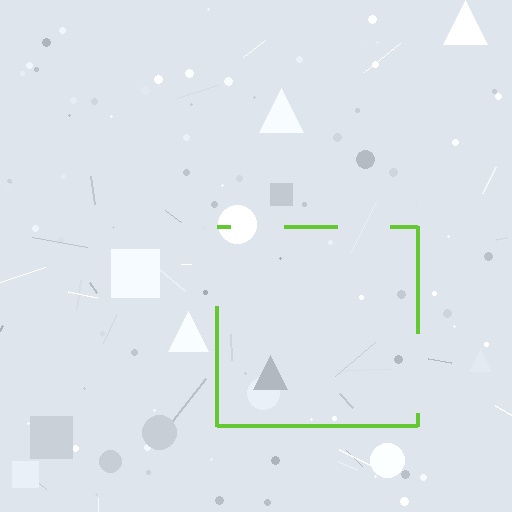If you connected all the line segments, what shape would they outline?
They would outline a square.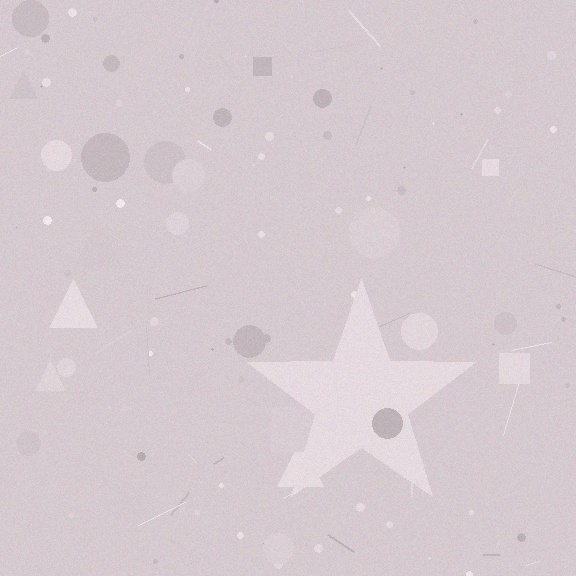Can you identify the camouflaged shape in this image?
The camouflaged shape is a star.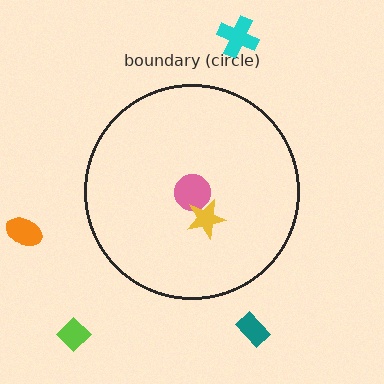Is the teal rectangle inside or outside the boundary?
Outside.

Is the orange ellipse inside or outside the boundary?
Outside.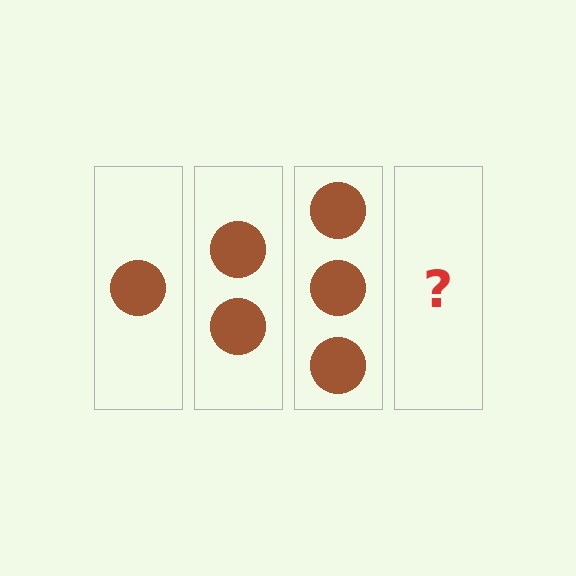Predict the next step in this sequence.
The next step is 4 circles.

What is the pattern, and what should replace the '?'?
The pattern is that each step adds one more circle. The '?' should be 4 circles.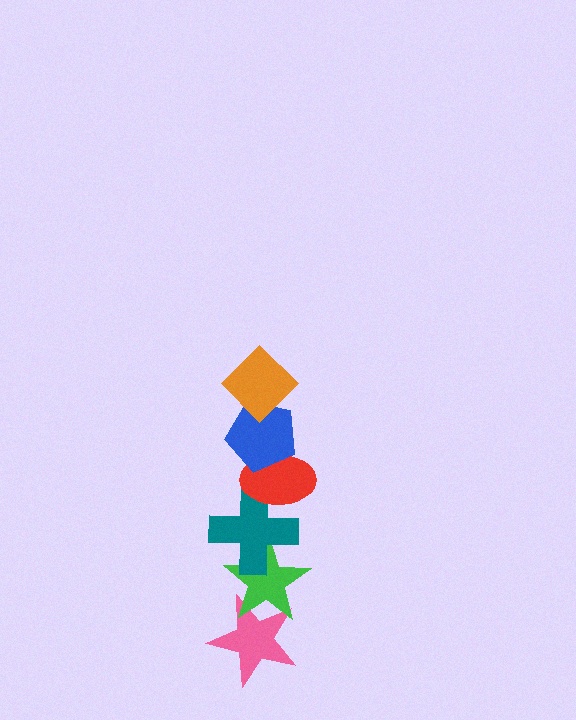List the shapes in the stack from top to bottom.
From top to bottom: the orange diamond, the blue pentagon, the red ellipse, the teal cross, the green star, the pink star.